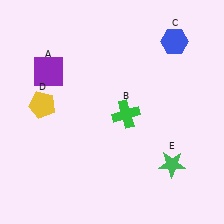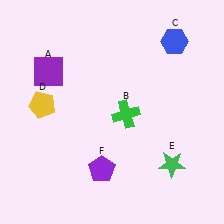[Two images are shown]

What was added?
A purple pentagon (F) was added in Image 2.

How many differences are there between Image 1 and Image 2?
There is 1 difference between the two images.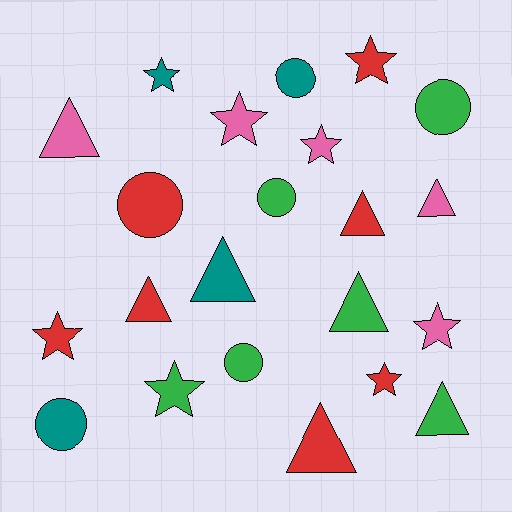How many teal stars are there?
There is 1 teal star.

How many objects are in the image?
There are 22 objects.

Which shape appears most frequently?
Star, with 8 objects.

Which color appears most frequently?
Red, with 7 objects.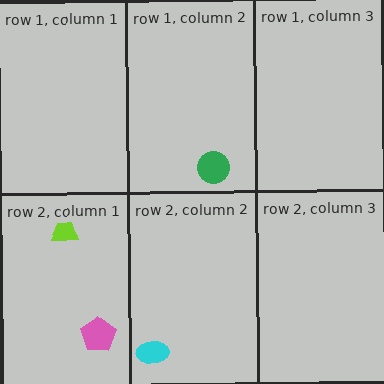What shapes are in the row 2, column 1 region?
The lime trapezoid, the pink pentagon.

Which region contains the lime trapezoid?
The row 2, column 1 region.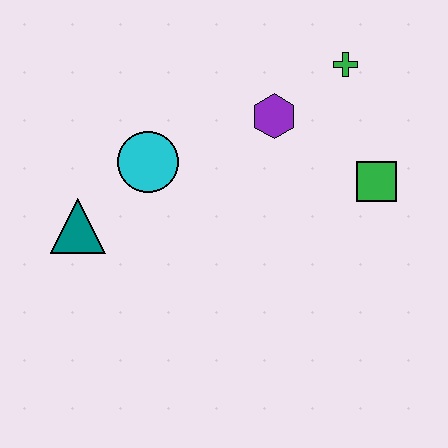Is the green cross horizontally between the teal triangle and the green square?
Yes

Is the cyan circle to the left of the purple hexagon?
Yes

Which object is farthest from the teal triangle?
The green cross is farthest from the teal triangle.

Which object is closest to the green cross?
The purple hexagon is closest to the green cross.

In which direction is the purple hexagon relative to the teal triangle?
The purple hexagon is to the right of the teal triangle.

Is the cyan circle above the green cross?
No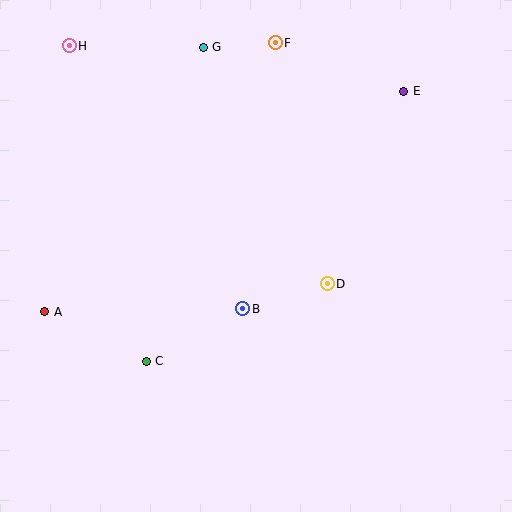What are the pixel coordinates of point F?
Point F is at (275, 43).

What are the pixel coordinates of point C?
Point C is at (146, 361).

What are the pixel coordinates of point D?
Point D is at (327, 284).